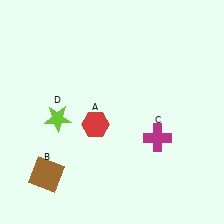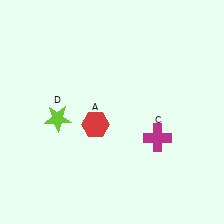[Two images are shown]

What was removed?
The brown square (B) was removed in Image 2.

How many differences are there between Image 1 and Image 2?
There is 1 difference between the two images.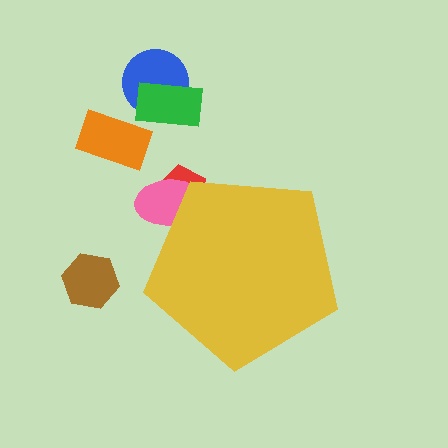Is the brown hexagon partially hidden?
No, the brown hexagon is fully visible.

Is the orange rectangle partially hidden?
No, the orange rectangle is fully visible.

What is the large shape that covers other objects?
A yellow pentagon.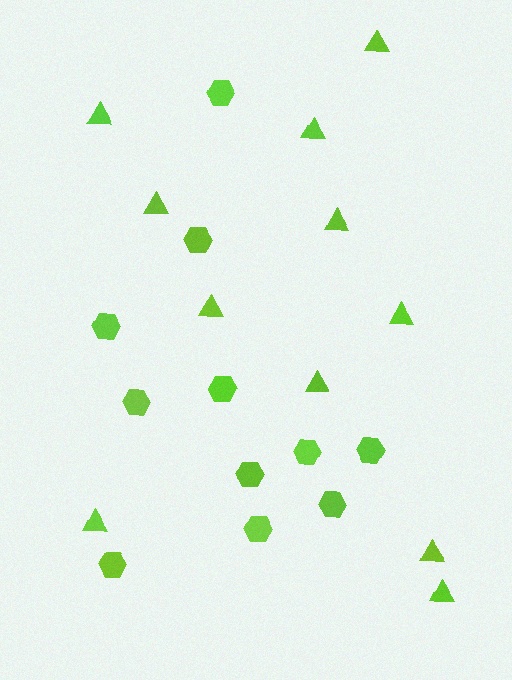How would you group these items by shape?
There are 2 groups: one group of triangles (11) and one group of hexagons (11).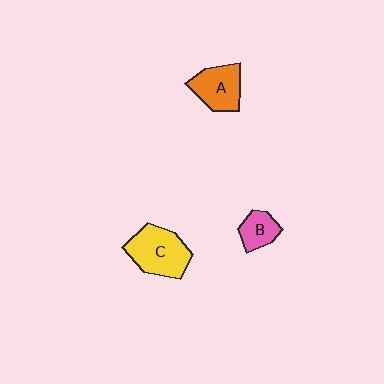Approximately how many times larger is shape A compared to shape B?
Approximately 1.6 times.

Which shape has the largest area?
Shape C (yellow).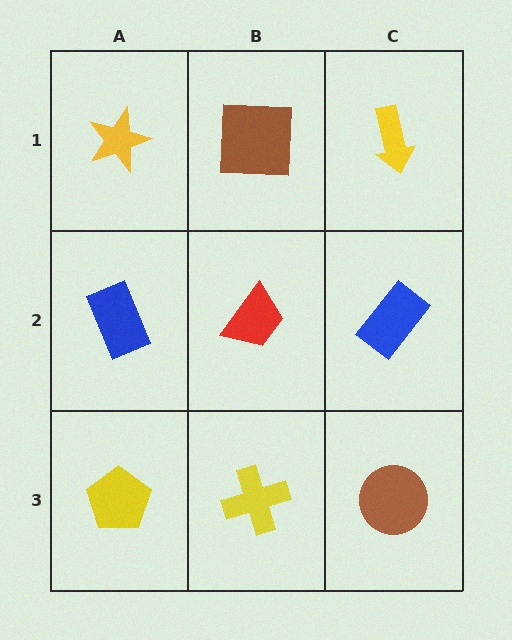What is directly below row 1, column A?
A blue rectangle.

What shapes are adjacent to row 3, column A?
A blue rectangle (row 2, column A), a yellow cross (row 3, column B).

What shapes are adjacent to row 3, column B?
A red trapezoid (row 2, column B), a yellow pentagon (row 3, column A), a brown circle (row 3, column C).